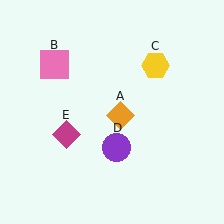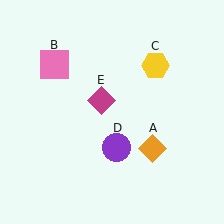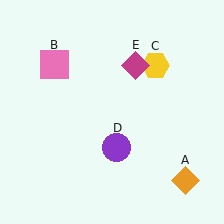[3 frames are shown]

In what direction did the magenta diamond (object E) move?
The magenta diamond (object E) moved up and to the right.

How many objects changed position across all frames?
2 objects changed position: orange diamond (object A), magenta diamond (object E).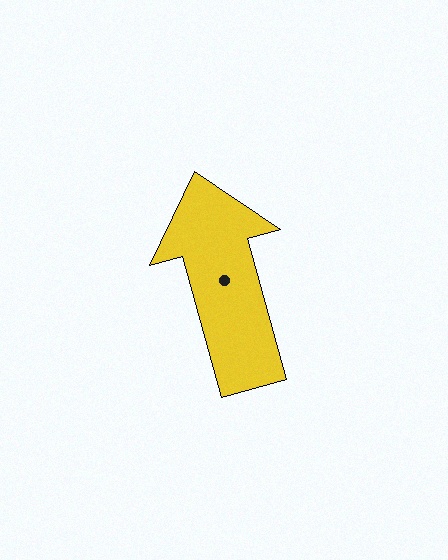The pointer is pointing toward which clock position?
Roughly 11 o'clock.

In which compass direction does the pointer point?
North.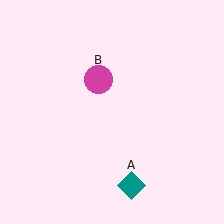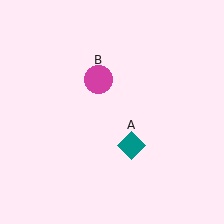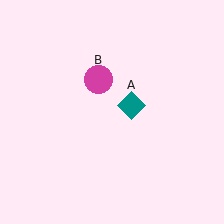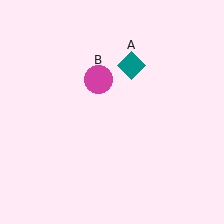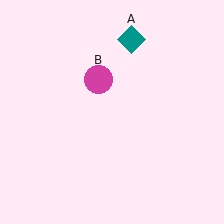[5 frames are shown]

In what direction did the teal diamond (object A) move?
The teal diamond (object A) moved up.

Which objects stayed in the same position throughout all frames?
Magenta circle (object B) remained stationary.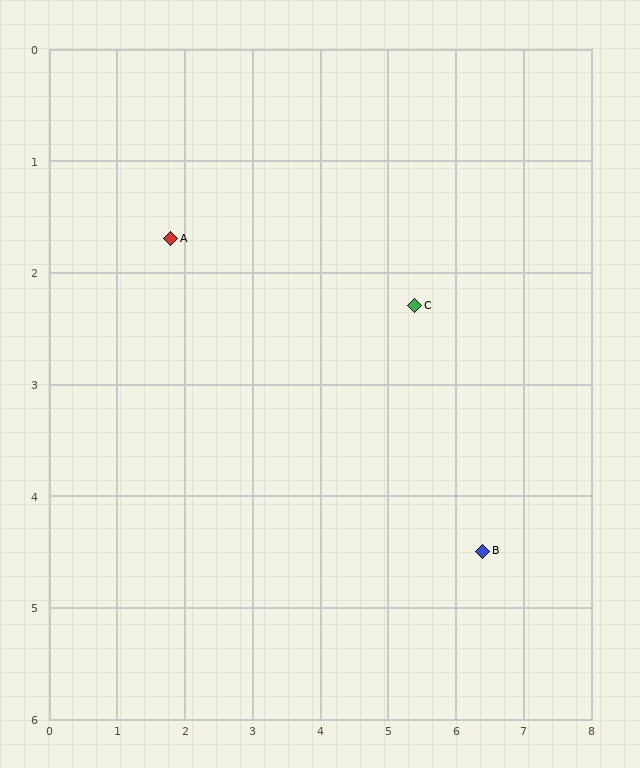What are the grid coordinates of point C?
Point C is at approximately (5.4, 2.3).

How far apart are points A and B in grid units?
Points A and B are about 5.4 grid units apart.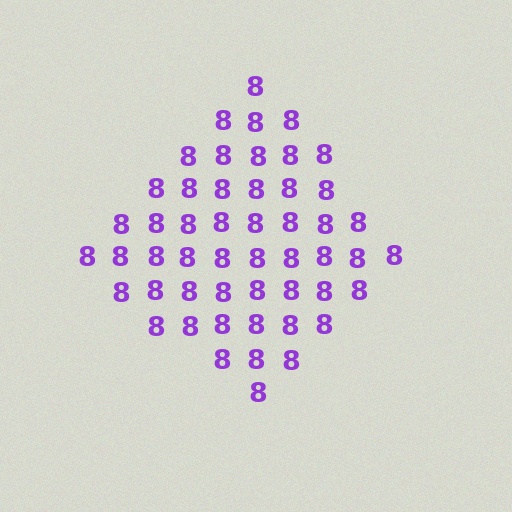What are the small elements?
The small elements are digit 8's.